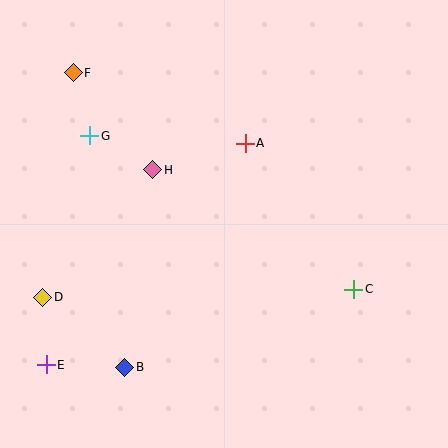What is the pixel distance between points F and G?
The distance between F and G is 65 pixels.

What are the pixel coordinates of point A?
Point A is at (245, 143).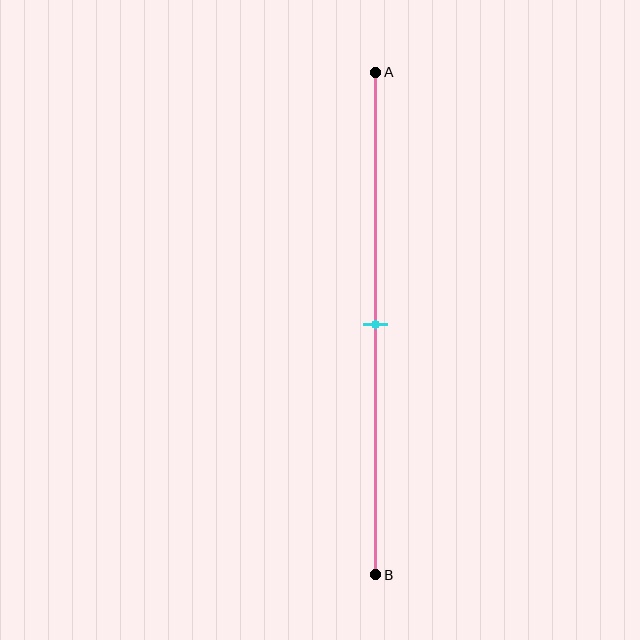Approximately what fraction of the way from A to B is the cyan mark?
The cyan mark is approximately 50% of the way from A to B.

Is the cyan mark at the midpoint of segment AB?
Yes, the mark is approximately at the midpoint.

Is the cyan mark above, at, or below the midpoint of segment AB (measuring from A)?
The cyan mark is approximately at the midpoint of segment AB.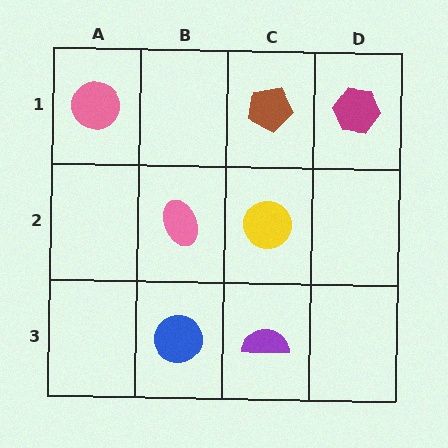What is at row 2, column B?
A pink ellipse.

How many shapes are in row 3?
2 shapes.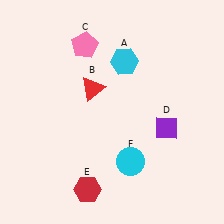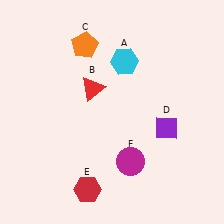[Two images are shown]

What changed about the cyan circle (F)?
In Image 1, F is cyan. In Image 2, it changed to magenta.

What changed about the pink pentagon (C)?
In Image 1, C is pink. In Image 2, it changed to orange.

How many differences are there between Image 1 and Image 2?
There are 2 differences between the two images.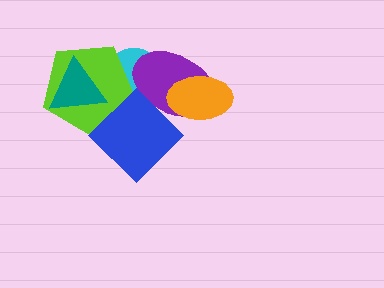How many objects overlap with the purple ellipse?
3 objects overlap with the purple ellipse.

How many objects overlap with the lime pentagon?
3 objects overlap with the lime pentagon.